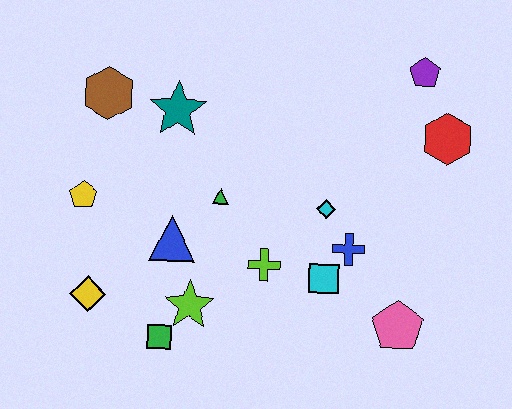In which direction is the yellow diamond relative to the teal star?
The yellow diamond is below the teal star.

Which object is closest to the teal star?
The brown hexagon is closest to the teal star.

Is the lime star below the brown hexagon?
Yes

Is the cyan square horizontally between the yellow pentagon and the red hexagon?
Yes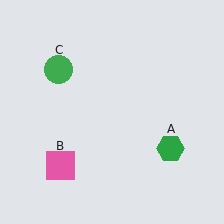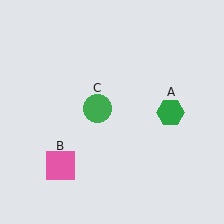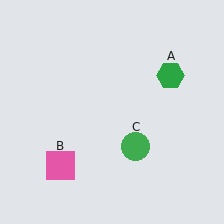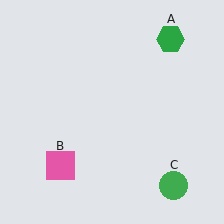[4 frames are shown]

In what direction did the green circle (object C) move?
The green circle (object C) moved down and to the right.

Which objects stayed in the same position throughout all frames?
Pink square (object B) remained stationary.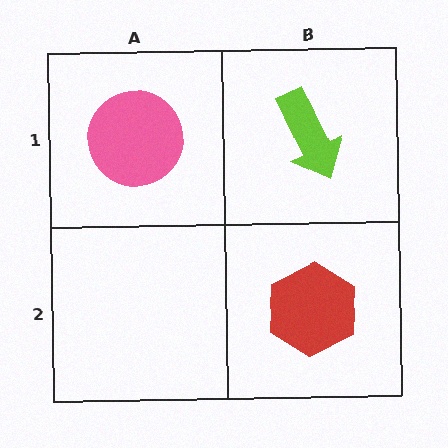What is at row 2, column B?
A red hexagon.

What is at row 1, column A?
A pink circle.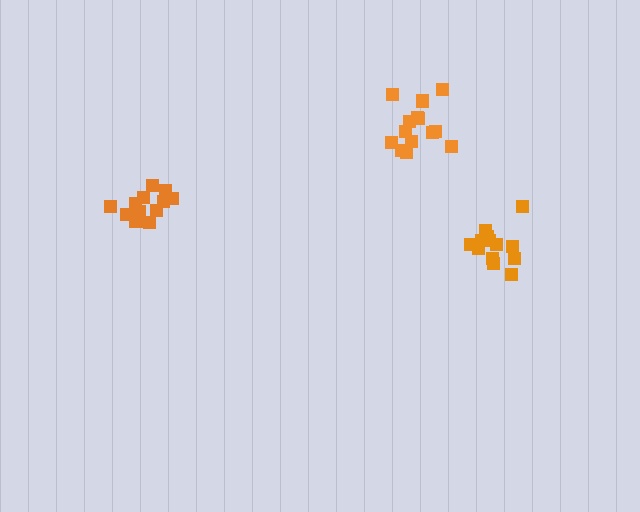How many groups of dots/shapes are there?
There are 3 groups.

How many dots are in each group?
Group 1: 13 dots, Group 2: 13 dots, Group 3: 14 dots (40 total).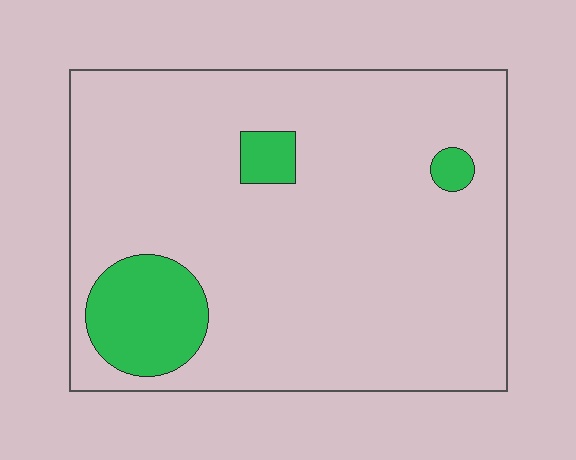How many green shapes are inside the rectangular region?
3.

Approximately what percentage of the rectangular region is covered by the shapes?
Approximately 10%.